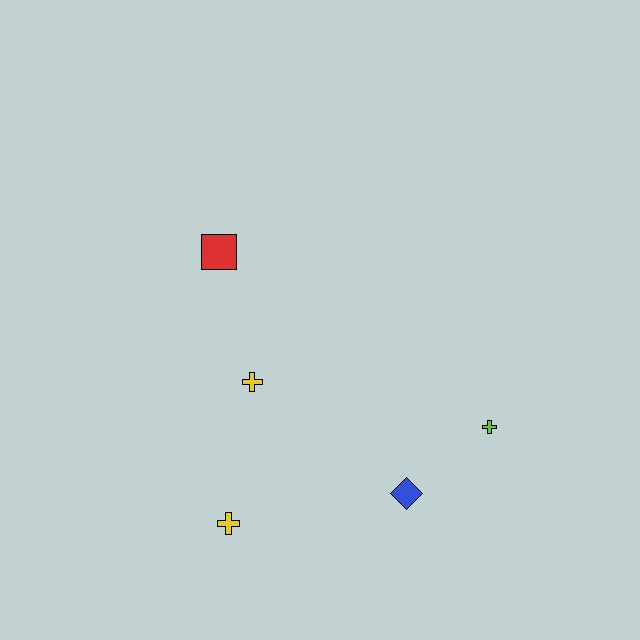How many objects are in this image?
There are 5 objects.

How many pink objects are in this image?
There are no pink objects.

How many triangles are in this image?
There are no triangles.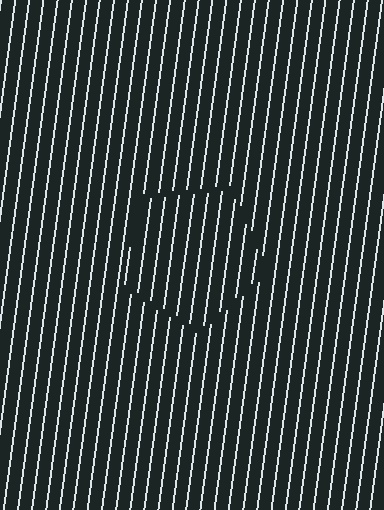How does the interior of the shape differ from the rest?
The interior of the shape contains the same grating, shifted by half a period — the contour is defined by the phase discontinuity where line-ends from the inner and outer gratings abut.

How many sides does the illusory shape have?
5 sides — the line-ends trace a pentagon.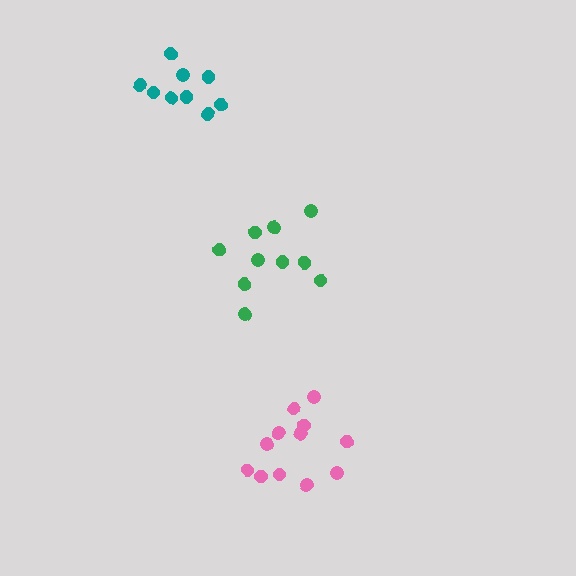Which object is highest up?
The teal cluster is topmost.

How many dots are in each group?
Group 1: 12 dots, Group 2: 10 dots, Group 3: 9 dots (31 total).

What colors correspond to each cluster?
The clusters are colored: pink, green, teal.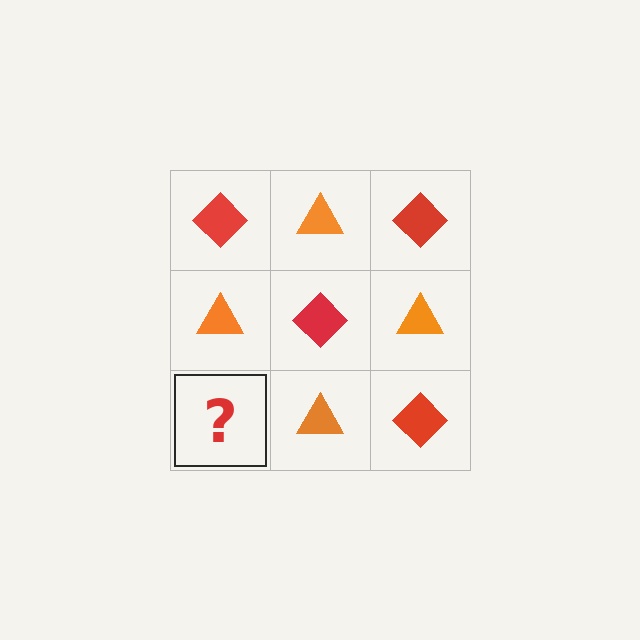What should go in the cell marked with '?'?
The missing cell should contain a red diamond.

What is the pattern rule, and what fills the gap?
The rule is that it alternates red diamond and orange triangle in a checkerboard pattern. The gap should be filled with a red diamond.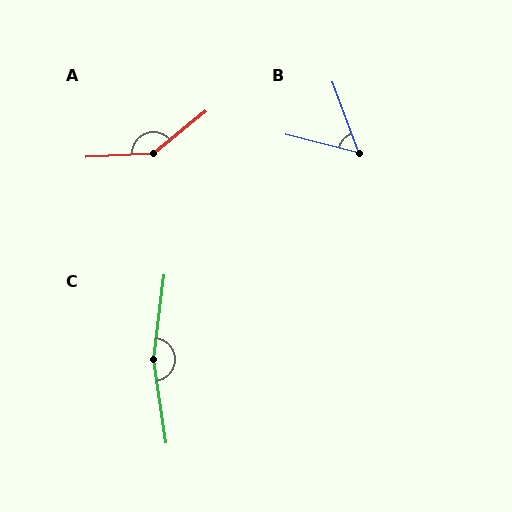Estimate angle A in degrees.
Approximately 143 degrees.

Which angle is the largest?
C, at approximately 164 degrees.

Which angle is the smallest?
B, at approximately 56 degrees.